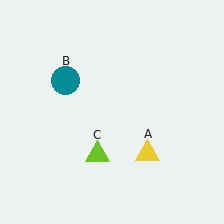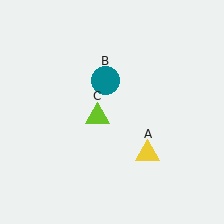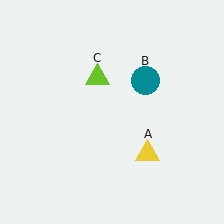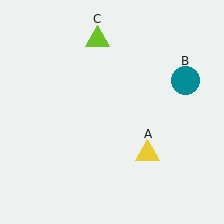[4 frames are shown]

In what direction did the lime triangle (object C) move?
The lime triangle (object C) moved up.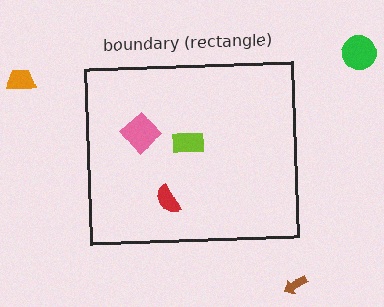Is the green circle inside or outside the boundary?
Outside.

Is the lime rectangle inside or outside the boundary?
Inside.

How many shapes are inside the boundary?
3 inside, 3 outside.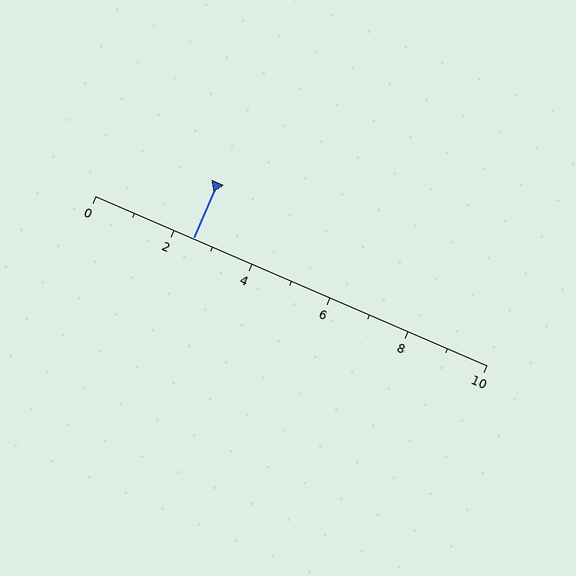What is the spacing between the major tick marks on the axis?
The major ticks are spaced 2 apart.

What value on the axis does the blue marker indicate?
The marker indicates approximately 2.5.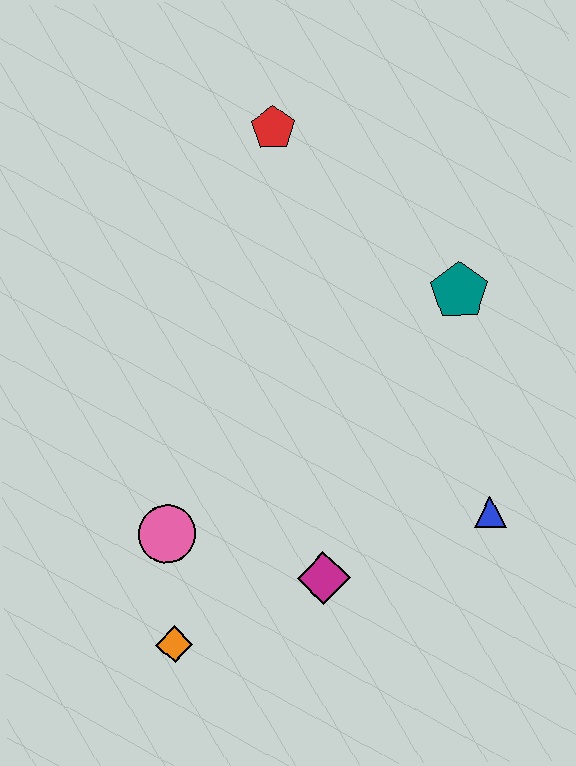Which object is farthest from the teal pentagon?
The orange diamond is farthest from the teal pentagon.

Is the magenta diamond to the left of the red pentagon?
No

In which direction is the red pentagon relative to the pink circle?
The red pentagon is above the pink circle.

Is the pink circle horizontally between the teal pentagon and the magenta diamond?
No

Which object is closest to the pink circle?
The orange diamond is closest to the pink circle.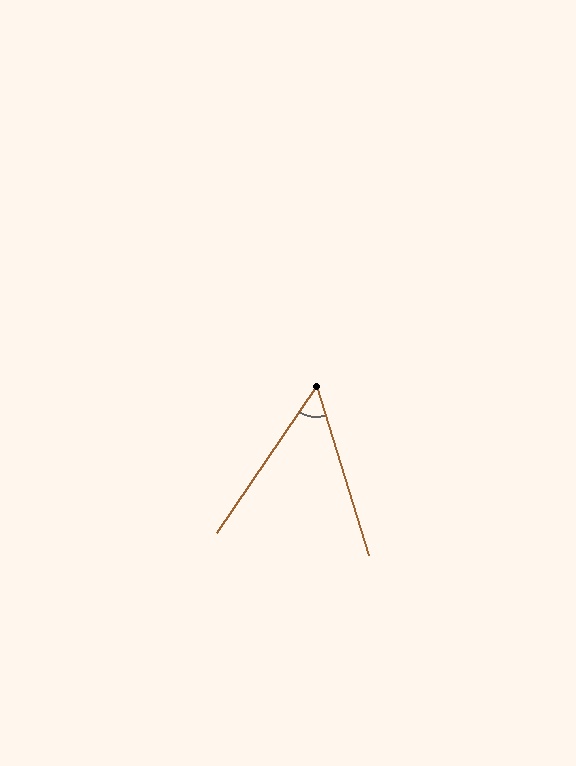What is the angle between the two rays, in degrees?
Approximately 51 degrees.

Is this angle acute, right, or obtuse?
It is acute.